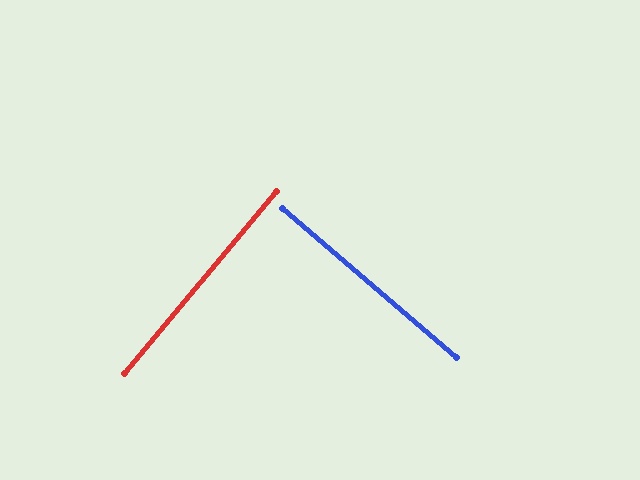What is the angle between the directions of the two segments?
Approximately 89 degrees.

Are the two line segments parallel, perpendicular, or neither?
Perpendicular — they meet at approximately 89°.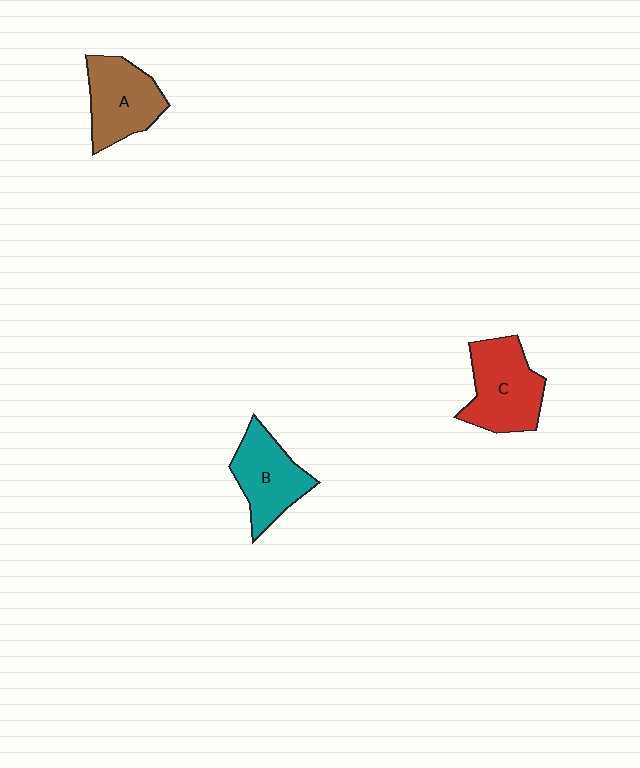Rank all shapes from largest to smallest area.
From largest to smallest: C (red), A (brown), B (teal).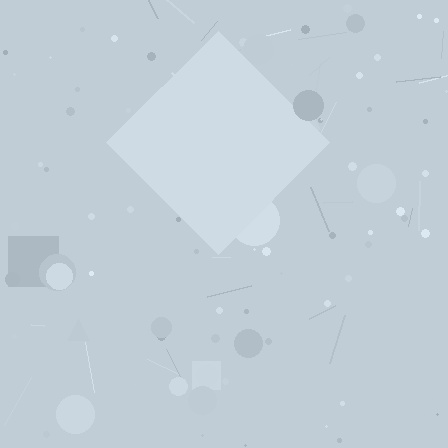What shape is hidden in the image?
A diamond is hidden in the image.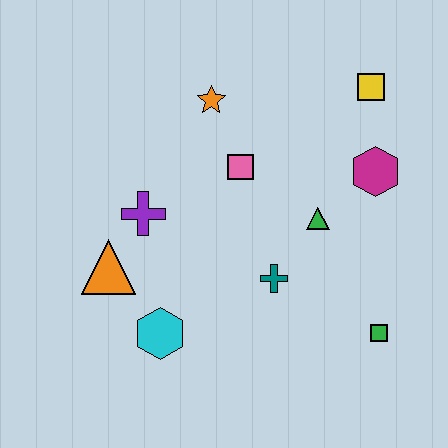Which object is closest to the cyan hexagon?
The orange triangle is closest to the cyan hexagon.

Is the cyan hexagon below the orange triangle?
Yes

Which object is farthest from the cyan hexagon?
The yellow square is farthest from the cyan hexagon.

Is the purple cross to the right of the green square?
No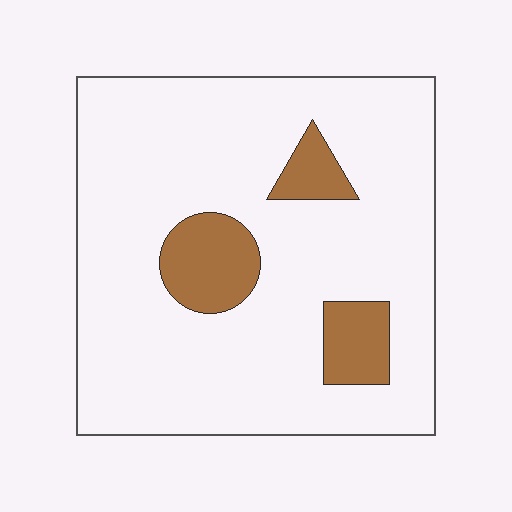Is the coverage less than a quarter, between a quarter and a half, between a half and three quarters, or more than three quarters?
Less than a quarter.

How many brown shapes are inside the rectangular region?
3.